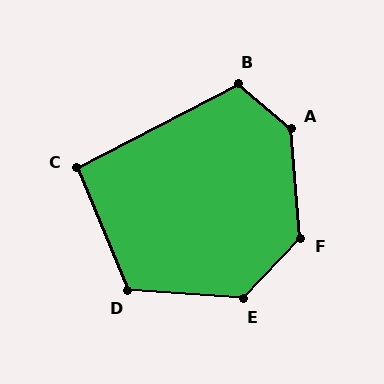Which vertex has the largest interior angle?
A, at approximately 135 degrees.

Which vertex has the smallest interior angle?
C, at approximately 95 degrees.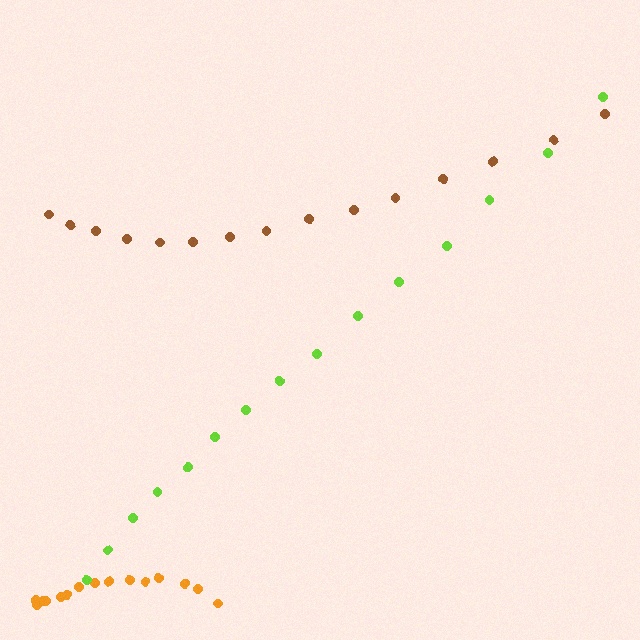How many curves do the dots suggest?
There are 3 distinct paths.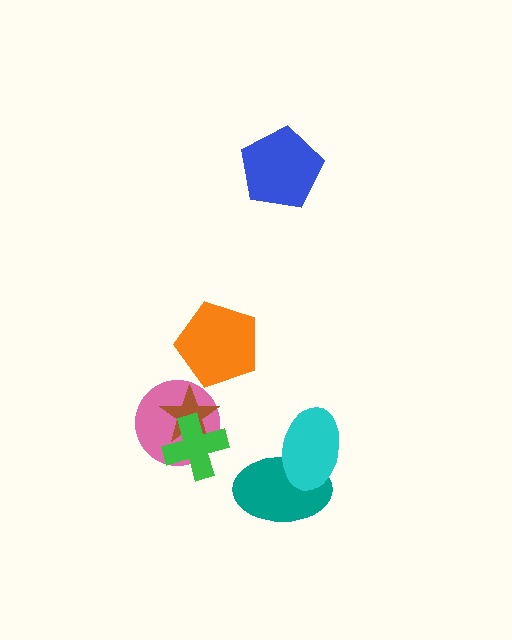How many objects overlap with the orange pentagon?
0 objects overlap with the orange pentagon.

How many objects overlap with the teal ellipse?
1 object overlaps with the teal ellipse.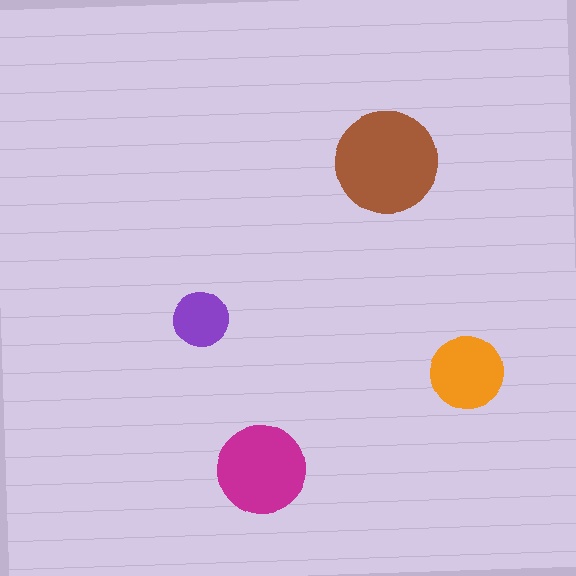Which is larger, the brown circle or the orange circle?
The brown one.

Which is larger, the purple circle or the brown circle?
The brown one.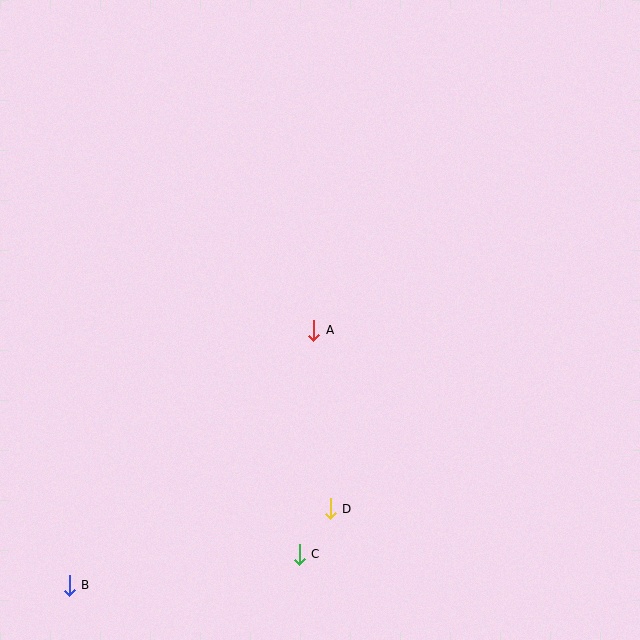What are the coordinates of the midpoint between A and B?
The midpoint between A and B is at (191, 458).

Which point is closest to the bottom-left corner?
Point B is closest to the bottom-left corner.